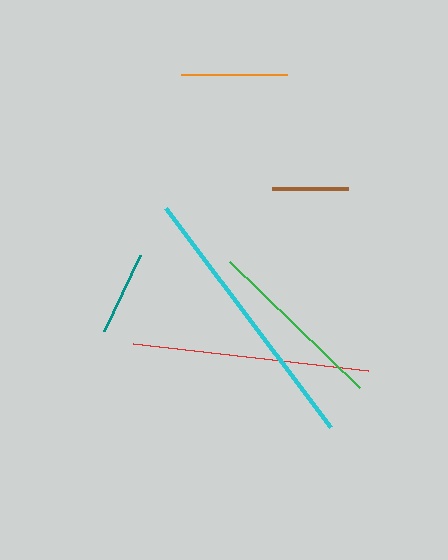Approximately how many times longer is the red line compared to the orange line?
The red line is approximately 2.2 times the length of the orange line.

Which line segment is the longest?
The cyan line is the longest at approximately 274 pixels.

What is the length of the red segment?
The red segment is approximately 237 pixels long.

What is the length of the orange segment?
The orange segment is approximately 106 pixels long.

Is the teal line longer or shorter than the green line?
The green line is longer than the teal line.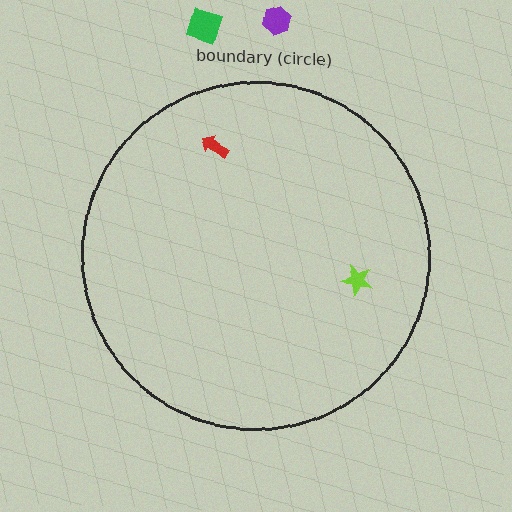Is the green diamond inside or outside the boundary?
Outside.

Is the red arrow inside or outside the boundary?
Inside.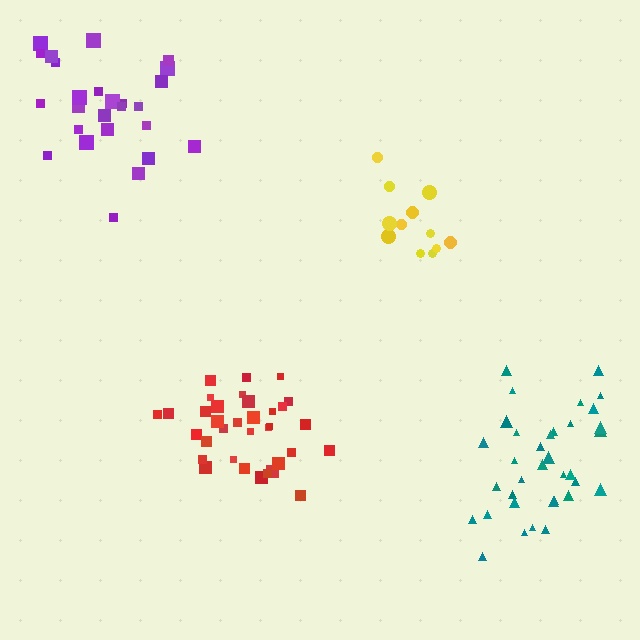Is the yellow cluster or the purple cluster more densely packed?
Purple.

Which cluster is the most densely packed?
Red.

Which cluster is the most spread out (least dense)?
Yellow.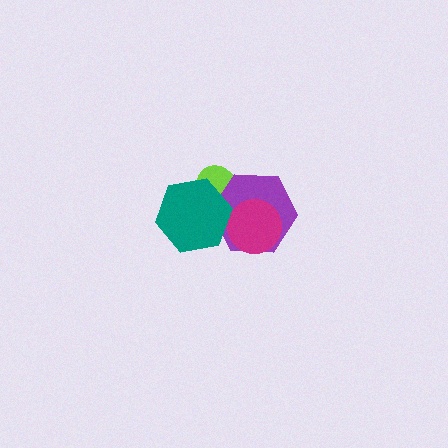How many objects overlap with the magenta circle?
2 objects overlap with the magenta circle.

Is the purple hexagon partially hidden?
Yes, it is partially covered by another shape.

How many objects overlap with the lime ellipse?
3 objects overlap with the lime ellipse.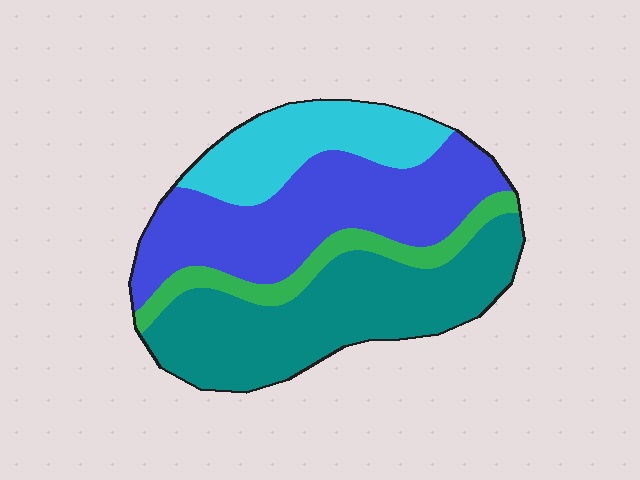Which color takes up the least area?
Green, at roughly 10%.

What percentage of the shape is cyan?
Cyan covers 18% of the shape.